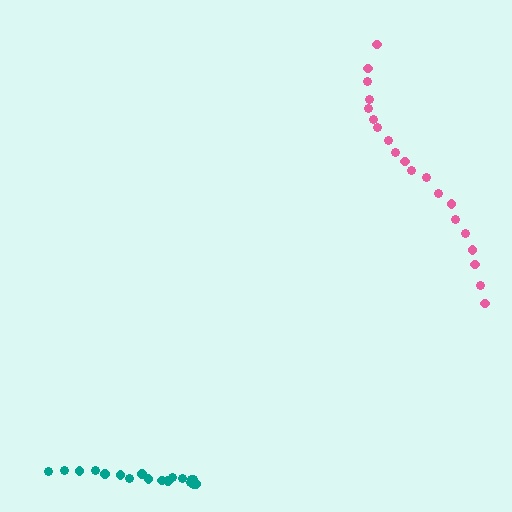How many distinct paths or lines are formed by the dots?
There are 2 distinct paths.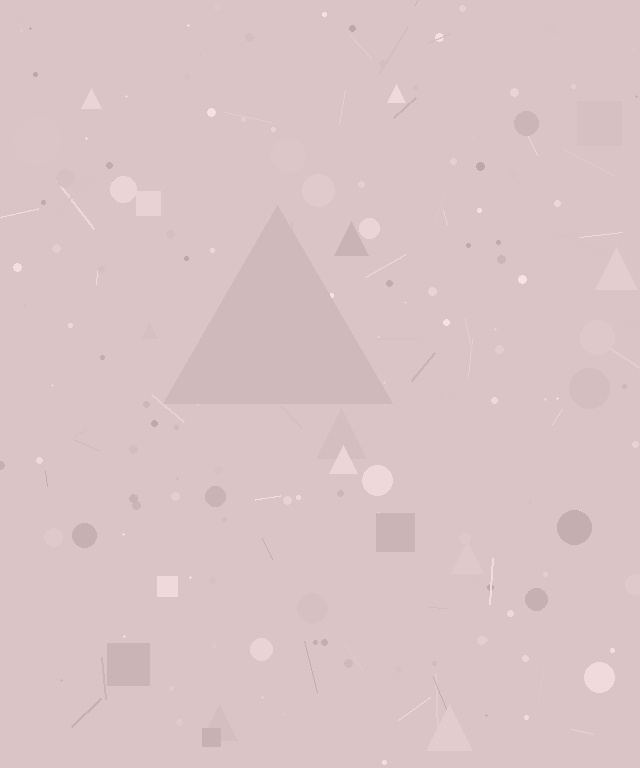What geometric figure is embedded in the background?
A triangle is embedded in the background.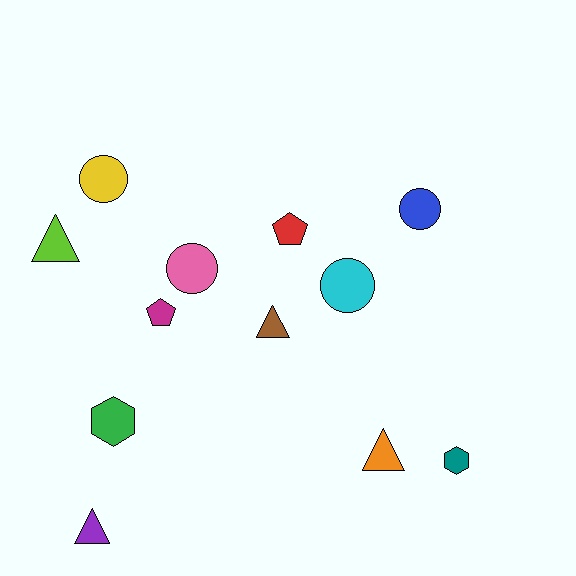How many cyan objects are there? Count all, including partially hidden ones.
There is 1 cyan object.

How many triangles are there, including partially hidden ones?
There are 4 triangles.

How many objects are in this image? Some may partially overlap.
There are 12 objects.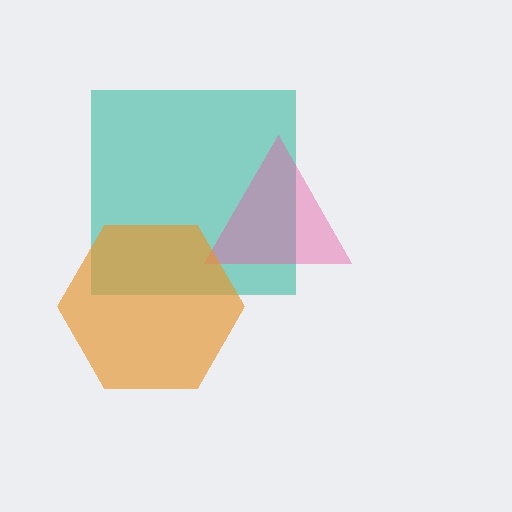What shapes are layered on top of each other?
The layered shapes are: a teal square, a pink triangle, an orange hexagon.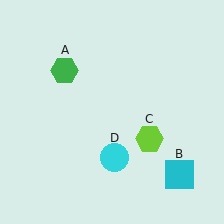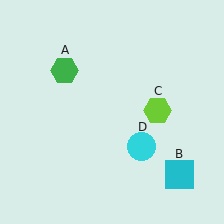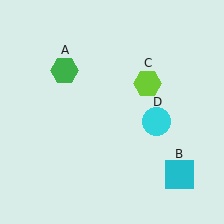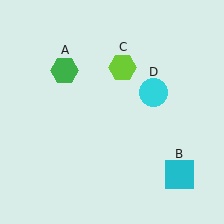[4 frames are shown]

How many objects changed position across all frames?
2 objects changed position: lime hexagon (object C), cyan circle (object D).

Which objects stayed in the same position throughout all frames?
Green hexagon (object A) and cyan square (object B) remained stationary.